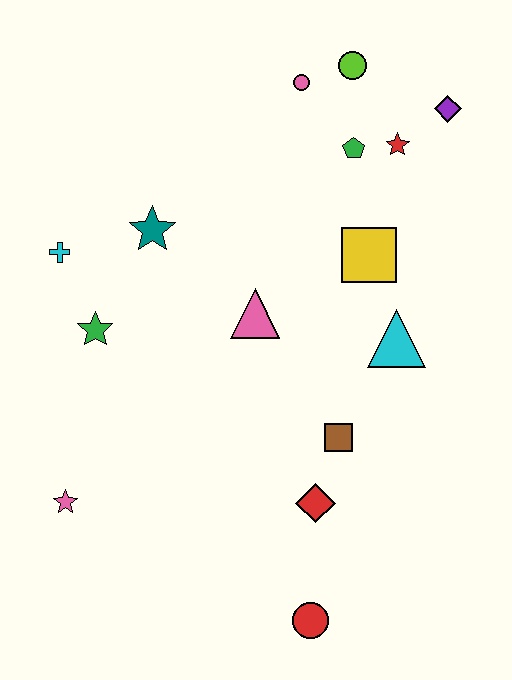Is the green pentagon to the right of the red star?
No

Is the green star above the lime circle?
No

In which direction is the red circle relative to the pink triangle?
The red circle is below the pink triangle.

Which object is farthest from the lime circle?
The red circle is farthest from the lime circle.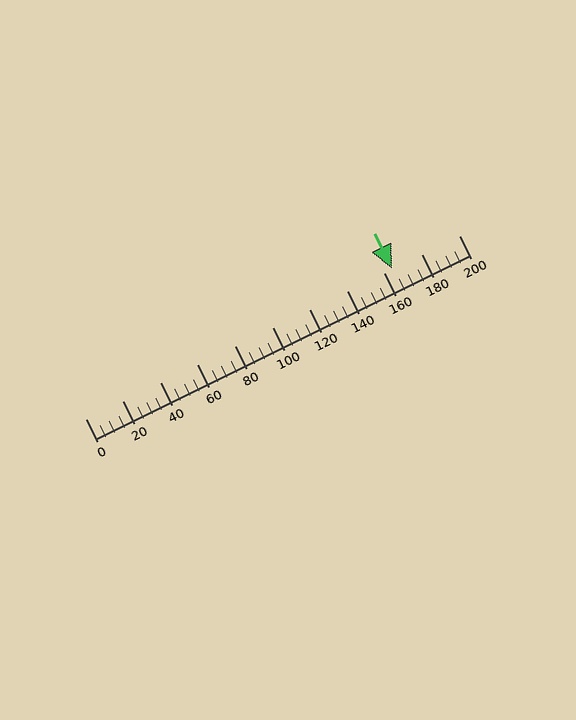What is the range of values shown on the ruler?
The ruler shows values from 0 to 200.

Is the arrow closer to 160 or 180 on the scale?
The arrow is closer to 160.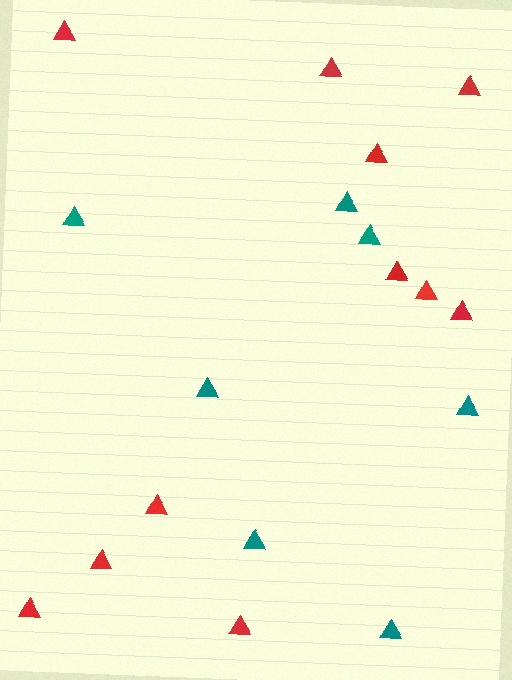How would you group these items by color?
There are 2 groups: one group of red triangles (11) and one group of teal triangles (7).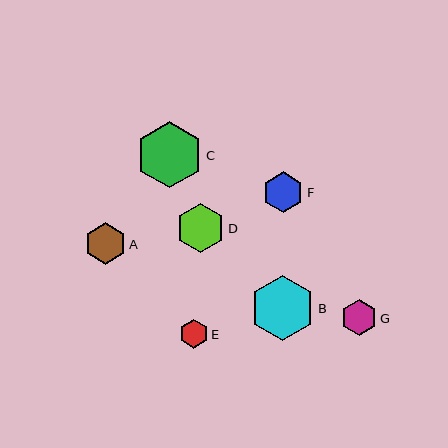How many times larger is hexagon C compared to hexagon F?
Hexagon C is approximately 1.6 times the size of hexagon F.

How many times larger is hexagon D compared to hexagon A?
Hexagon D is approximately 1.2 times the size of hexagon A.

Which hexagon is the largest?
Hexagon C is the largest with a size of approximately 66 pixels.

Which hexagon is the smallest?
Hexagon E is the smallest with a size of approximately 29 pixels.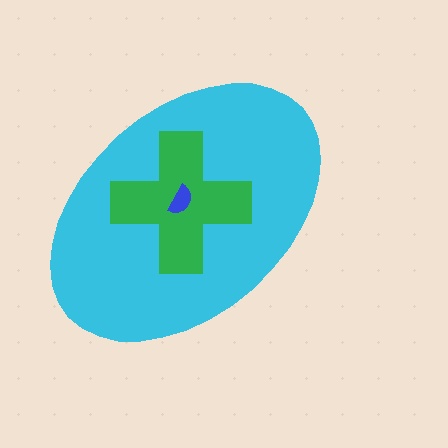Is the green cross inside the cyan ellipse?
Yes.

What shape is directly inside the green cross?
The blue semicircle.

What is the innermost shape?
The blue semicircle.